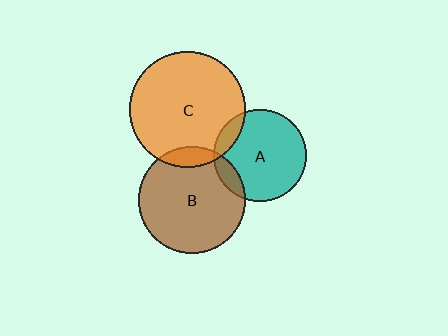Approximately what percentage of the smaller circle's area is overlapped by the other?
Approximately 10%.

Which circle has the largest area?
Circle C (orange).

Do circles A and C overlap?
Yes.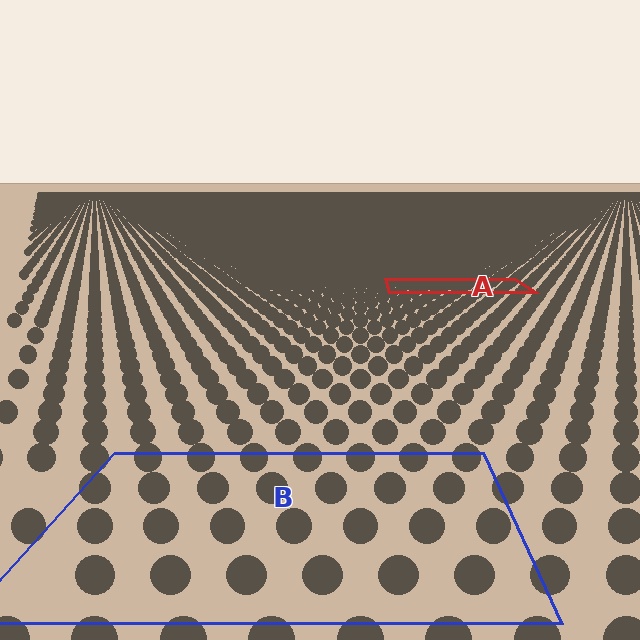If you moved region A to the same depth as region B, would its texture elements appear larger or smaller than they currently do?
They would appear larger. At a closer depth, the same texture elements are projected at a bigger on-screen size.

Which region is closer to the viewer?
Region B is closer. The texture elements there are larger and more spread out.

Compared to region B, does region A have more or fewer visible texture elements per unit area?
Region A has more texture elements per unit area — they are packed more densely because it is farther away.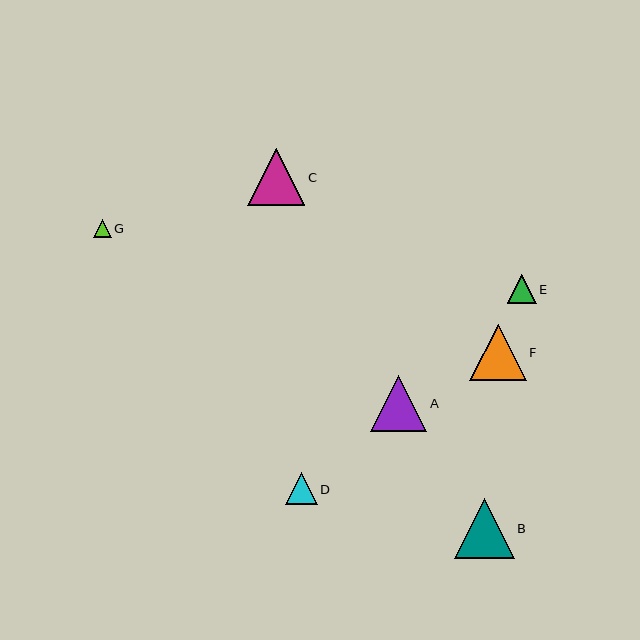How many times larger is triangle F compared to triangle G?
Triangle F is approximately 3.2 times the size of triangle G.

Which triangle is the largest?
Triangle B is the largest with a size of approximately 60 pixels.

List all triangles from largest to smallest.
From largest to smallest: B, C, F, A, D, E, G.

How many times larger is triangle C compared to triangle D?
Triangle C is approximately 1.8 times the size of triangle D.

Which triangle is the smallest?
Triangle G is the smallest with a size of approximately 18 pixels.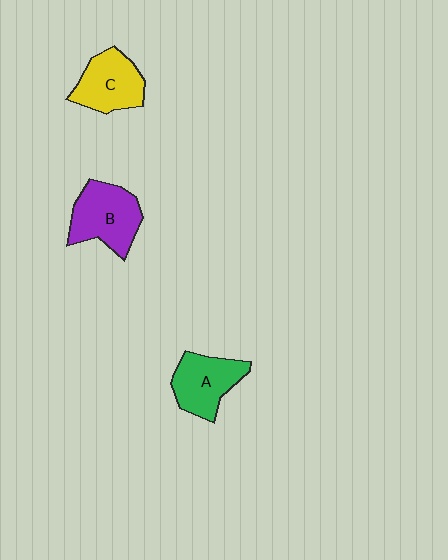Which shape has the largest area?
Shape B (purple).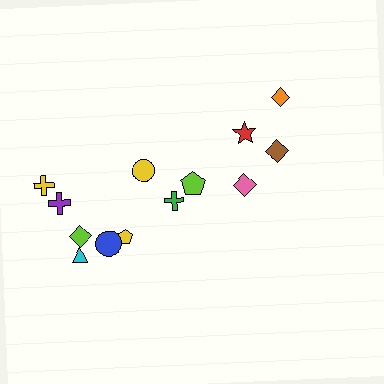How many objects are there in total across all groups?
There are 13 objects.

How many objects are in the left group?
There are 8 objects.